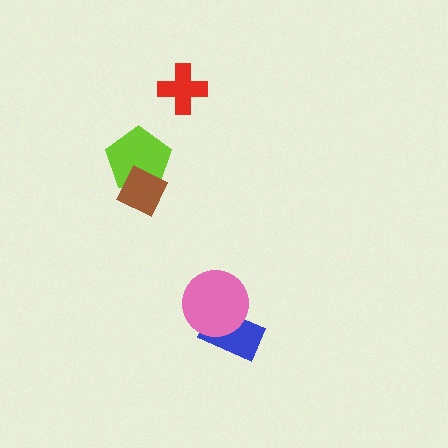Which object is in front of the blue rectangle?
The pink circle is in front of the blue rectangle.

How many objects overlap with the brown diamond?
1 object overlaps with the brown diamond.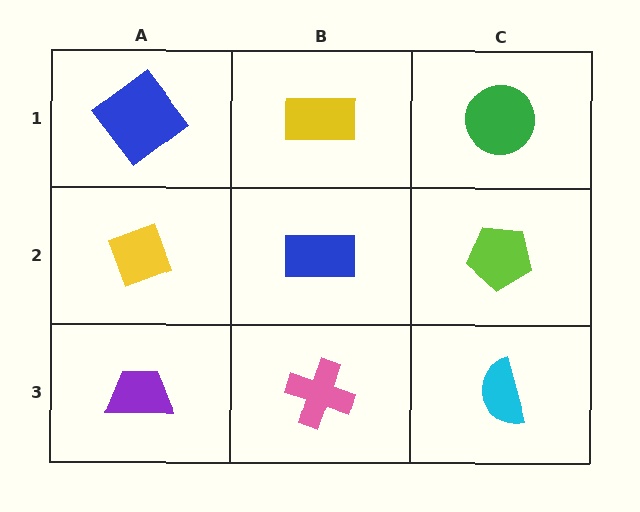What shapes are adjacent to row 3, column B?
A blue rectangle (row 2, column B), a purple trapezoid (row 3, column A), a cyan semicircle (row 3, column C).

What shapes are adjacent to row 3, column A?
A yellow diamond (row 2, column A), a pink cross (row 3, column B).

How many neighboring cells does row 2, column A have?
3.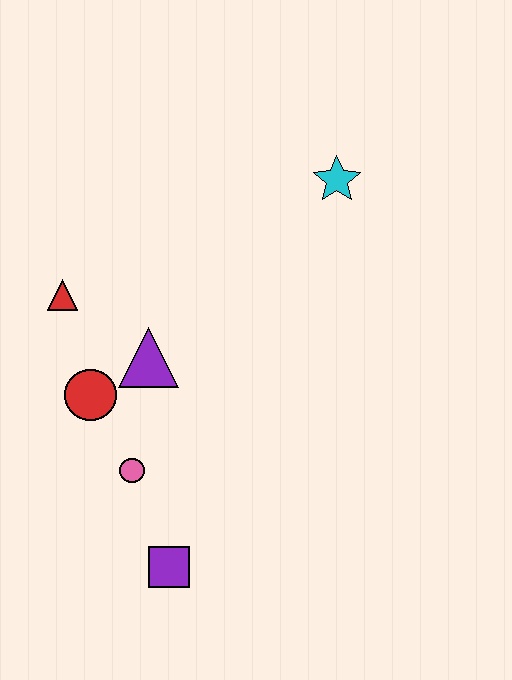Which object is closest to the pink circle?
The red circle is closest to the pink circle.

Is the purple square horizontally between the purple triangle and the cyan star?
Yes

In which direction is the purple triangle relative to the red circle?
The purple triangle is to the right of the red circle.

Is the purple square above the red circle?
No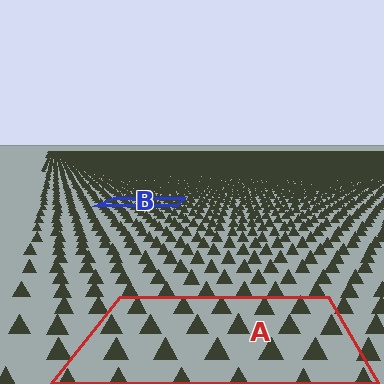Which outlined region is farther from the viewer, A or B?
Region B is farther from the viewer — the texture elements inside it appear smaller and more densely packed.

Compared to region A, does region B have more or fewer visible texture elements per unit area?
Region B has more texture elements per unit area — they are packed more densely because it is farther away.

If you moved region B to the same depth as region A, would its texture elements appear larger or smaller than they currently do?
They would appear larger. At a closer depth, the same texture elements are projected at a bigger on-screen size.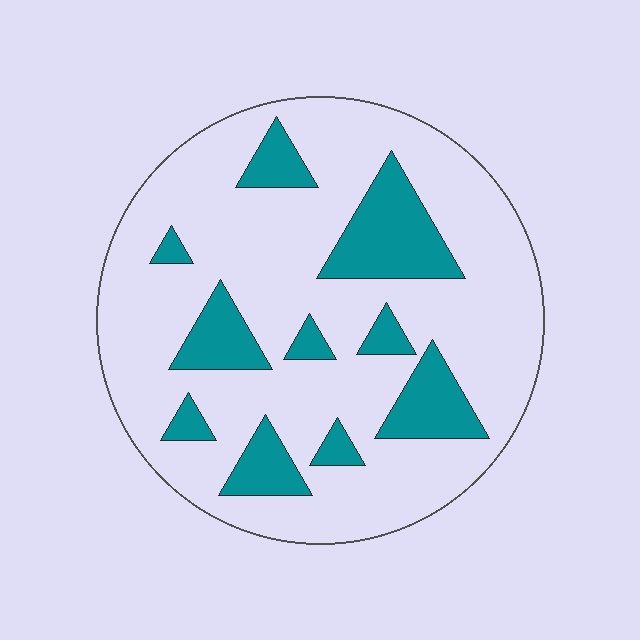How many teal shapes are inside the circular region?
10.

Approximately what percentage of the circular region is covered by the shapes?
Approximately 20%.